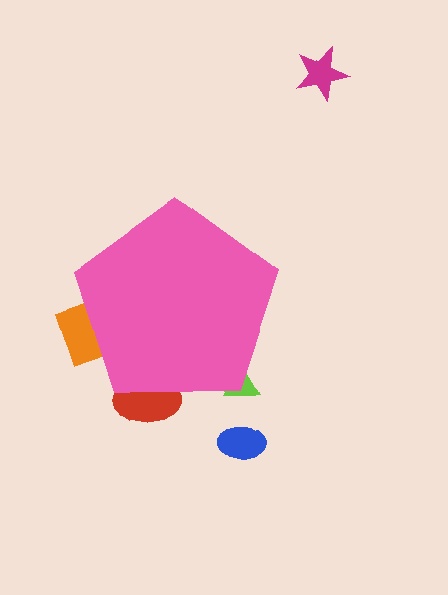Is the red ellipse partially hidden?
Yes, the red ellipse is partially hidden behind the pink pentagon.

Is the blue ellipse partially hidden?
No, the blue ellipse is fully visible.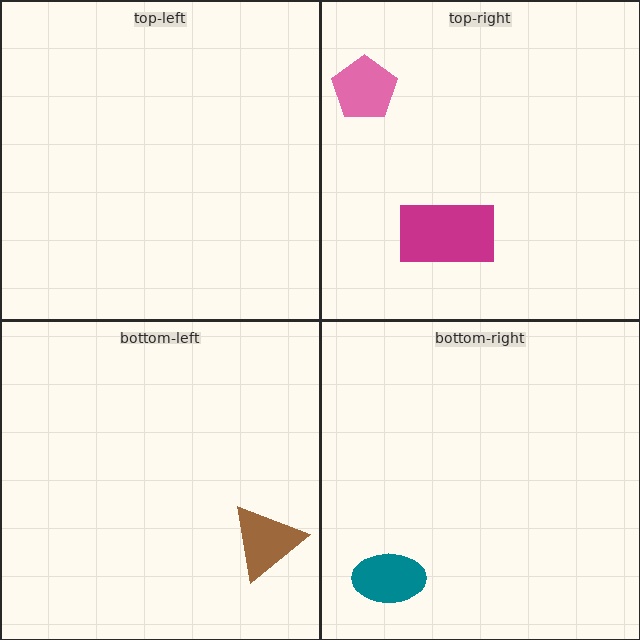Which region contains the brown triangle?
The bottom-left region.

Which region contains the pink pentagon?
The top-right region.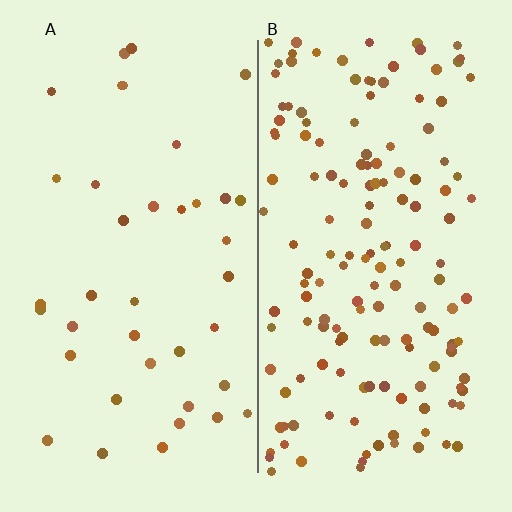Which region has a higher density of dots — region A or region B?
B (the right).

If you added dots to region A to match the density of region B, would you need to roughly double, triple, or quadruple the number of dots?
Approximately quadruple.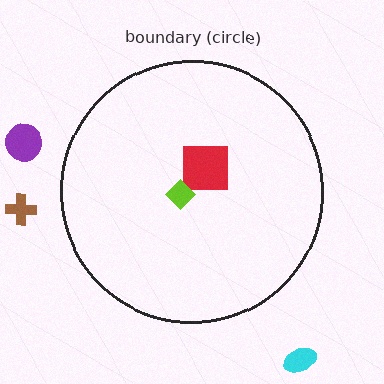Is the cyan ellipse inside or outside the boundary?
Outside.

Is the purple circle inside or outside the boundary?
Outside.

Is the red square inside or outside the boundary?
Inside.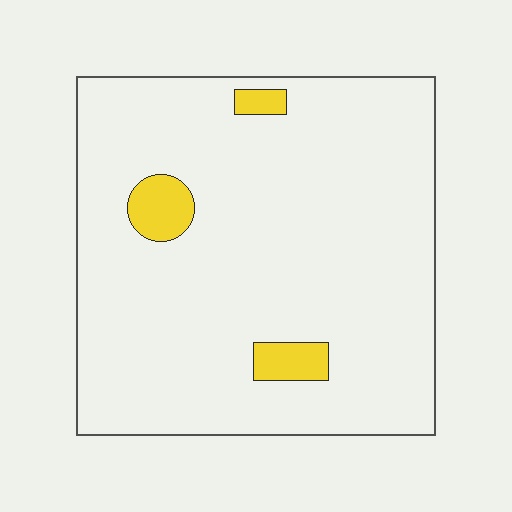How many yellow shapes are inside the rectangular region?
3.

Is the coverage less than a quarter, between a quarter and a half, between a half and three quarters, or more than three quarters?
Less than a quarter.